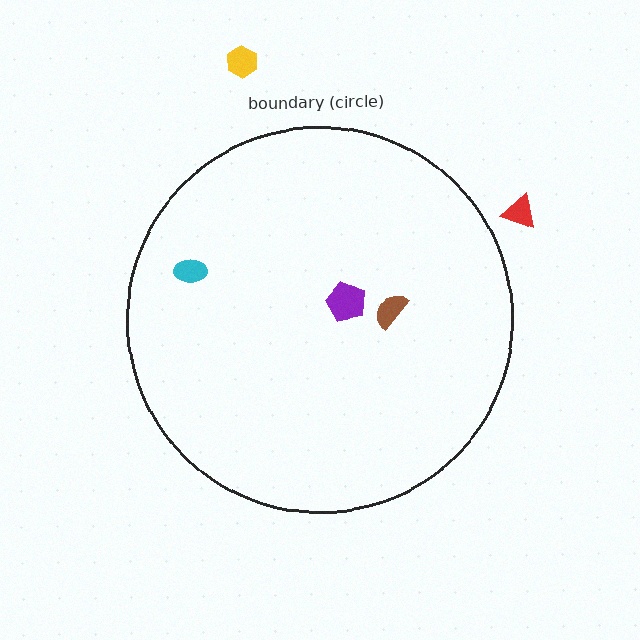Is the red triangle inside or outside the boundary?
Outside.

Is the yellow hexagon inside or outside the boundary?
Outside.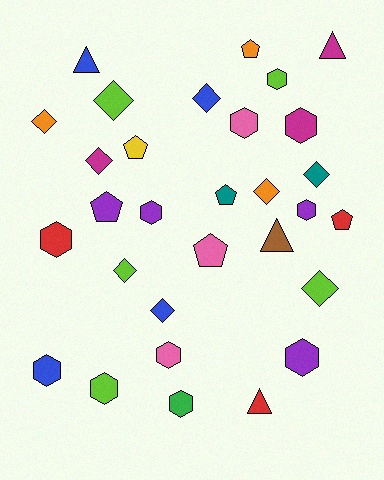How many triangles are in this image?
There are 4 triangles.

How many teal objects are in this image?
There are 2 teal objects.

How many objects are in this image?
There are 30 objects.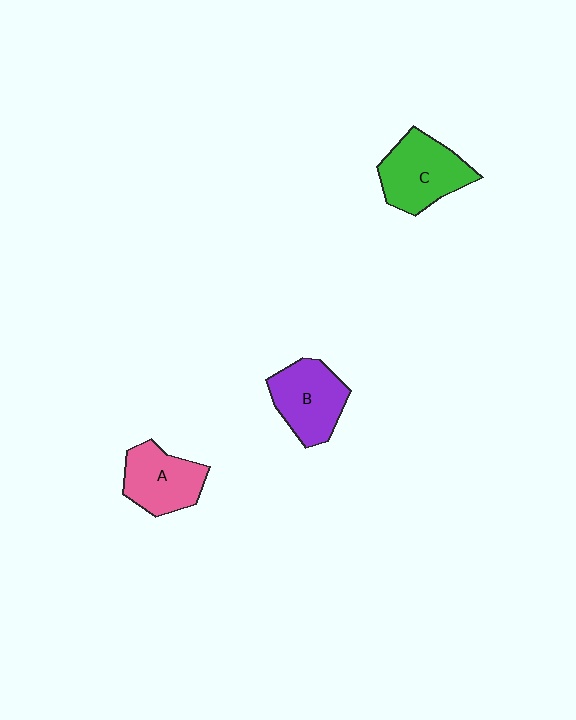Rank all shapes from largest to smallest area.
From largest to smallest: C (green), B (purple), A (pink).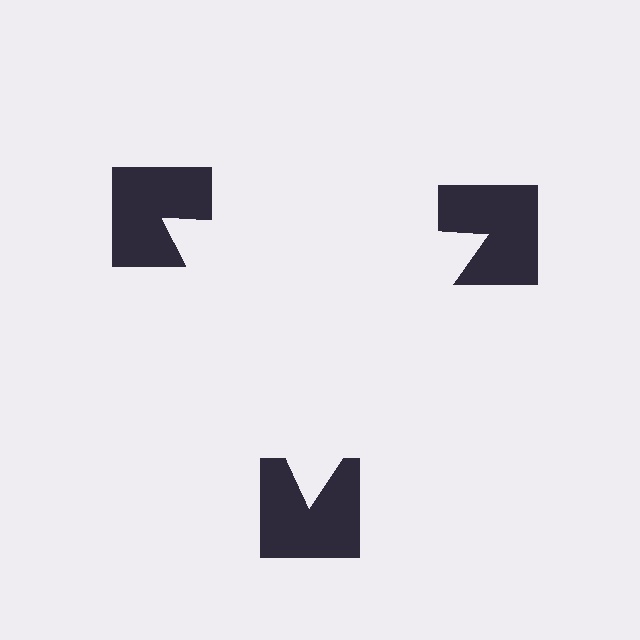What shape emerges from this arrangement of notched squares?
An illusory triangle — its edges are inferred from the aligned wedge cuts in the notched squares, not physically drawn.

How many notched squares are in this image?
There are 3 — one at each vertex of the illusory triangle.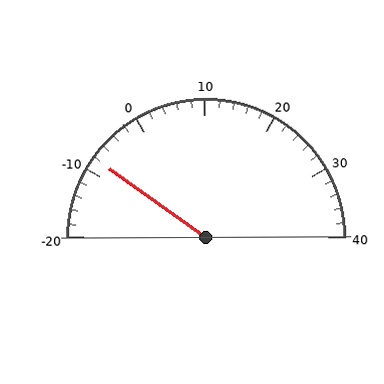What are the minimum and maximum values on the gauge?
The gauge ranges from -20 to 40.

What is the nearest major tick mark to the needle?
The nearest major tick mark is -10.